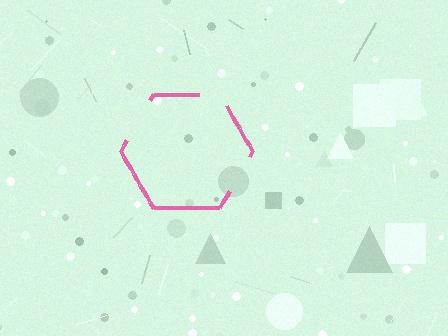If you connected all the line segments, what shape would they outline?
They would outline a hexagon.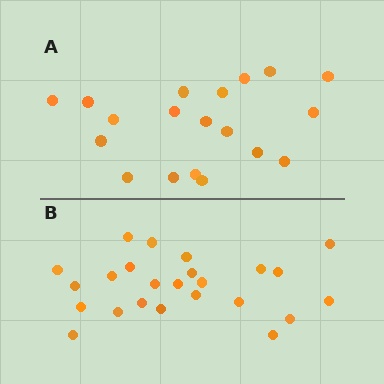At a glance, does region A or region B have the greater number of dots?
Region B (the bottom region) has more dots.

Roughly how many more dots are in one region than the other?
Region B has about 5 more dots than region A.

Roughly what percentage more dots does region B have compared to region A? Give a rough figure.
About 25% more.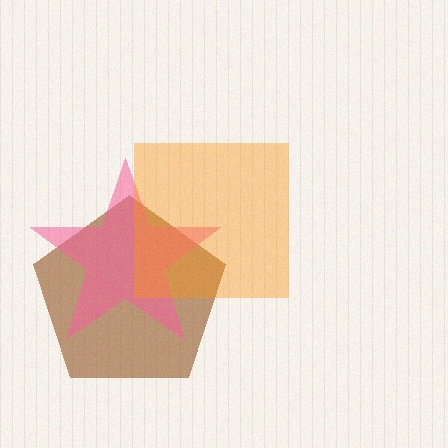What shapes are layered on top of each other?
The layered shapes are: a brown pentagon, a pink star, an orange square.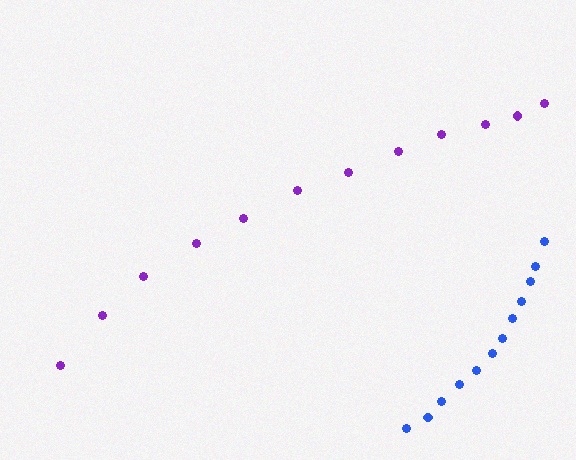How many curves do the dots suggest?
There are 2 distinct paths.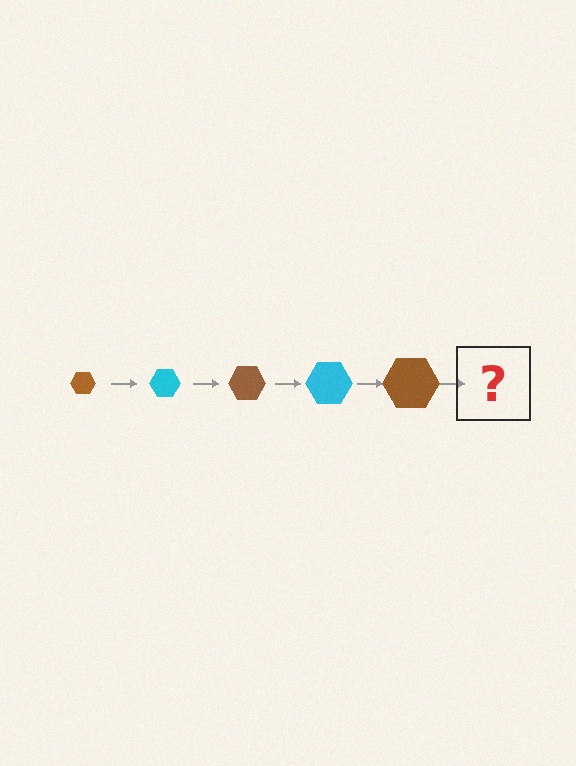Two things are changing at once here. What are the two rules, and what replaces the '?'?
The two rules are that the hexagon grows larger each step and the color cycles through brown and cyan. The '?' should be a cyan hexagon, larger than the previous one.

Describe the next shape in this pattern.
It should be a cyan hexagon, larger than the previous one.